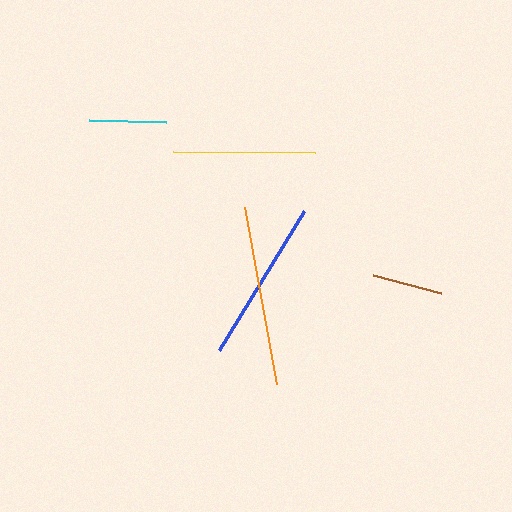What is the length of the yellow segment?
The yellow segment is approximately 141 pixels long.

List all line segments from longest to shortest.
From longest to shortest: orange, blue, yellow, cyan, brown.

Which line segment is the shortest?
The brown line is the shortest at approximately 70 pixels.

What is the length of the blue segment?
The blue segment is approximately 163 pixels long.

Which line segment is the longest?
The orange line is the longest at approximately 180 pixels.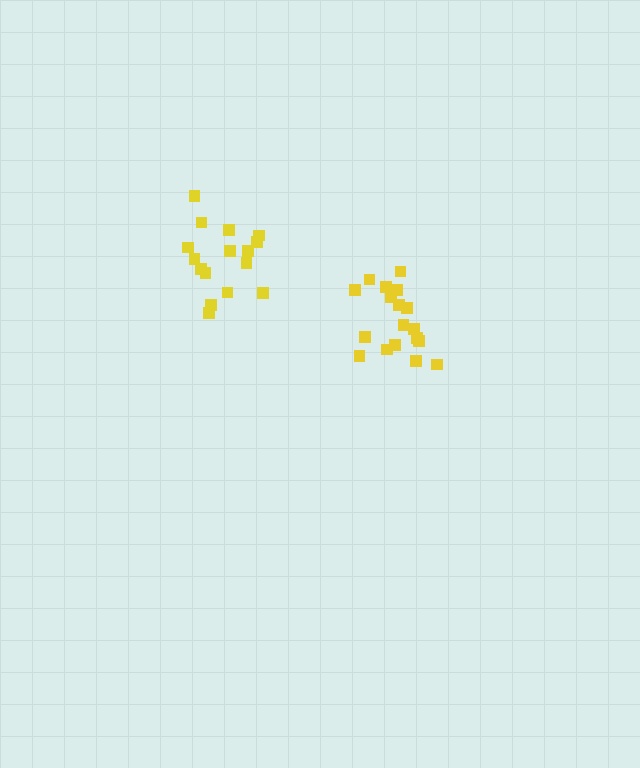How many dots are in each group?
Group 1: 18 dots, Group 2: 16 dots (34 total).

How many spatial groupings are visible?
There are 2 spatial groupings.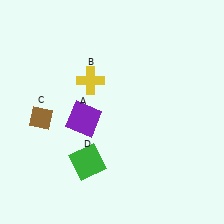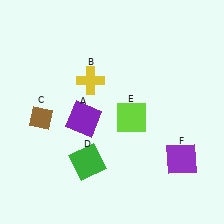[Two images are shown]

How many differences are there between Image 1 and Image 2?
There are 2 differences between the two images.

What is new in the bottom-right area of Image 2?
A lime square (E) was added in the bottom-right area of Image 2.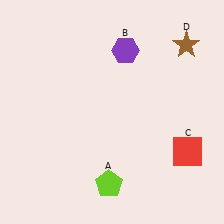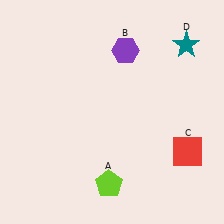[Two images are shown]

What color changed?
The star (D) changed from brown in Image 1 to teal in Image 2.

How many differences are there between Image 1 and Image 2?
There is 1 difference between the two images.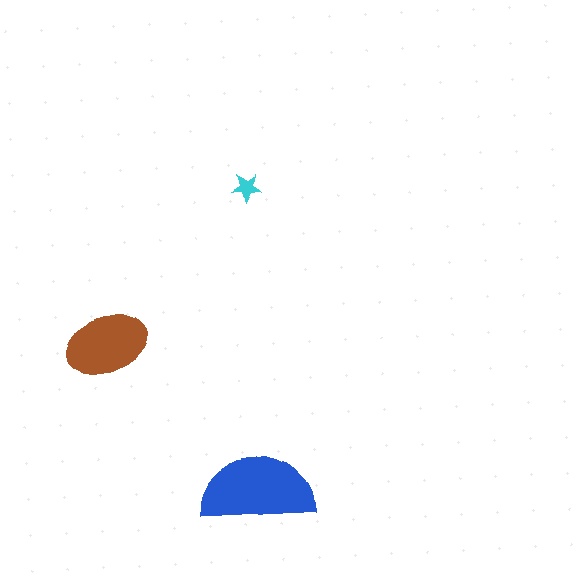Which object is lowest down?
The blue semicircle is bottommost.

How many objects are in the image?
There are 3 objects in the image.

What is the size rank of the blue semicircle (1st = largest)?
1st.